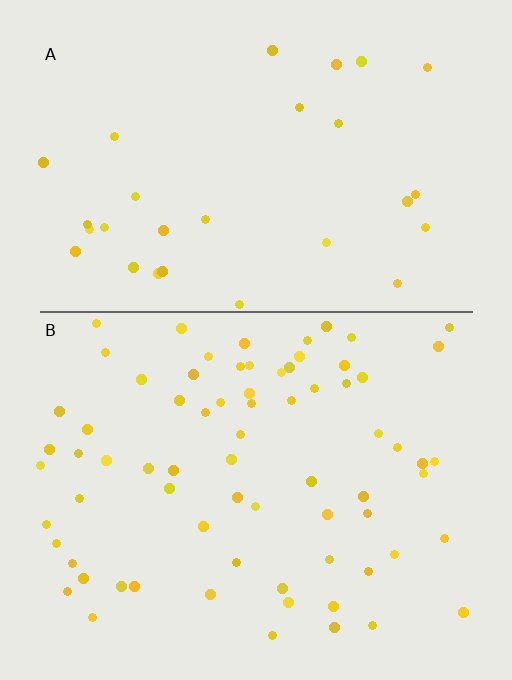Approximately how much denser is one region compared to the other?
Approximately 2.5× — region B over region A.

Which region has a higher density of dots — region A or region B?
B (the bottom).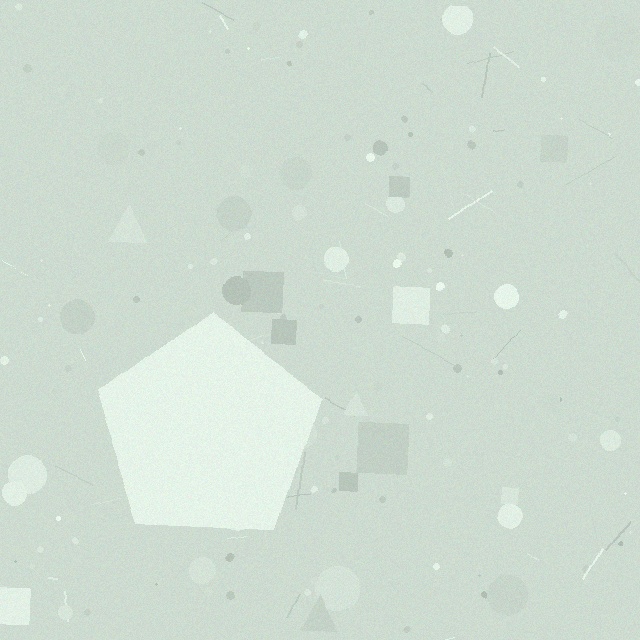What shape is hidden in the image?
A pentagon is hidden in the image.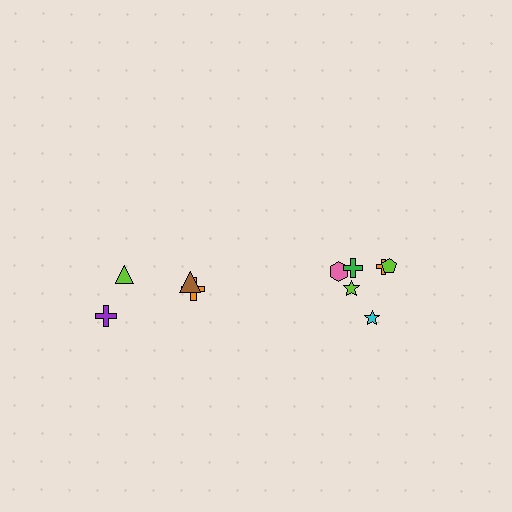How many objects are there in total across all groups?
There are 10 objects.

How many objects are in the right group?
There are 6 objects.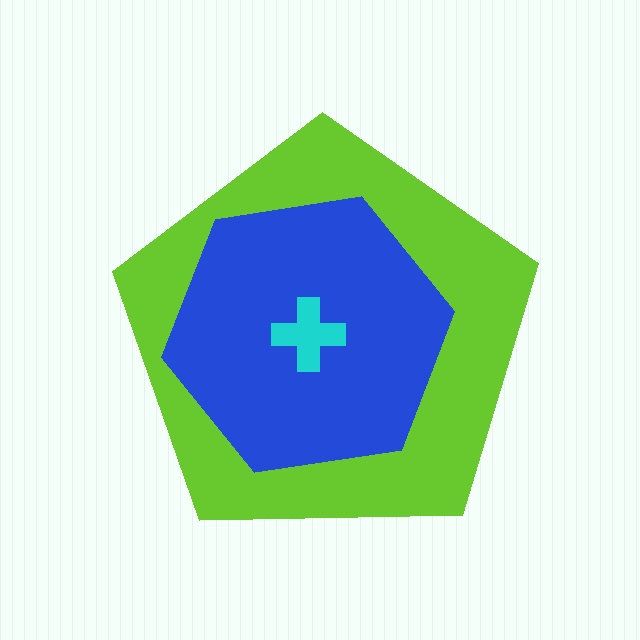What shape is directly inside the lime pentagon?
The blue hexagon.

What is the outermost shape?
The lime pentagon.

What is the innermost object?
The cyan cross.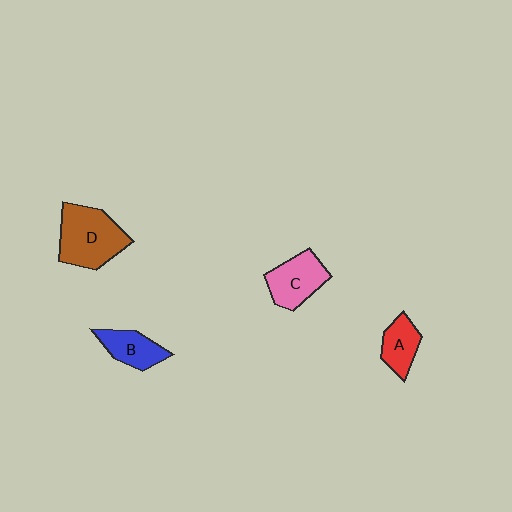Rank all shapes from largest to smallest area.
From largest to smallest: D (brown), C (pink), B (blue), A (red).